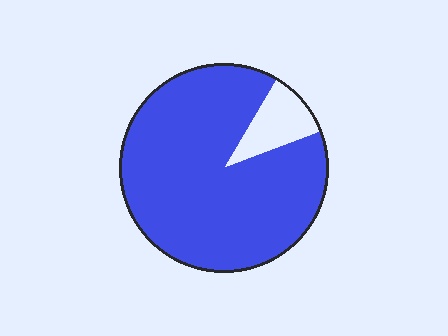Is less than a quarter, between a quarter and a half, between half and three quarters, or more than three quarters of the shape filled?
More than three quarters.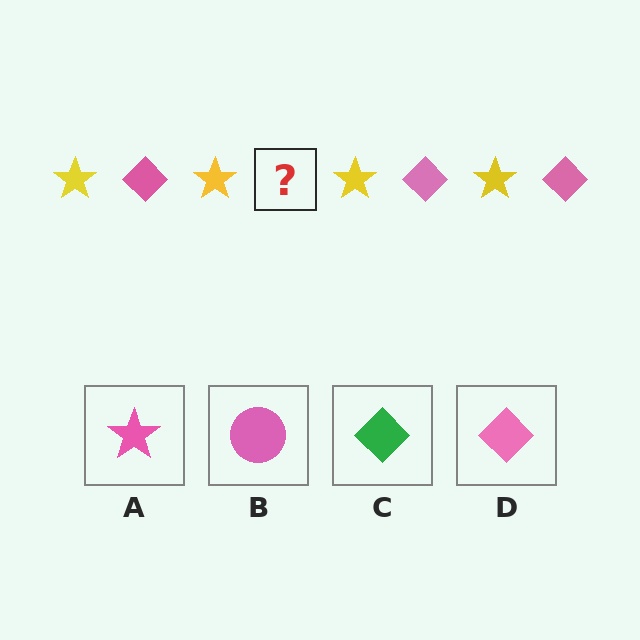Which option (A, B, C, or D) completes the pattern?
D.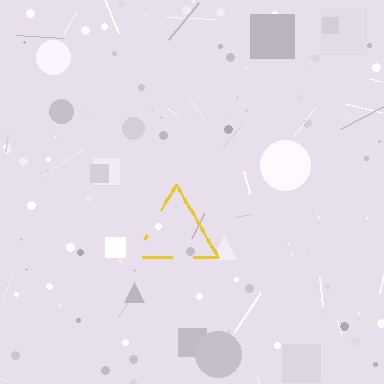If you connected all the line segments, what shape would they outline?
They would outline a triangle.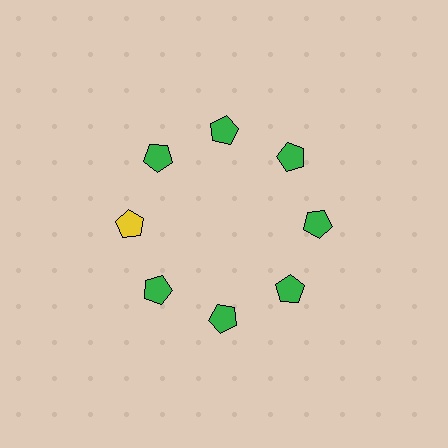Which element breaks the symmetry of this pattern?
The yellow pentagon at roughly the 9 o'clock position breaks the symmetry. All other shapes are green pentagons.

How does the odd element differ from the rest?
It has a different color: yellow instead of green.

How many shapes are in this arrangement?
There are 8 shapes arranged in a ring pattern.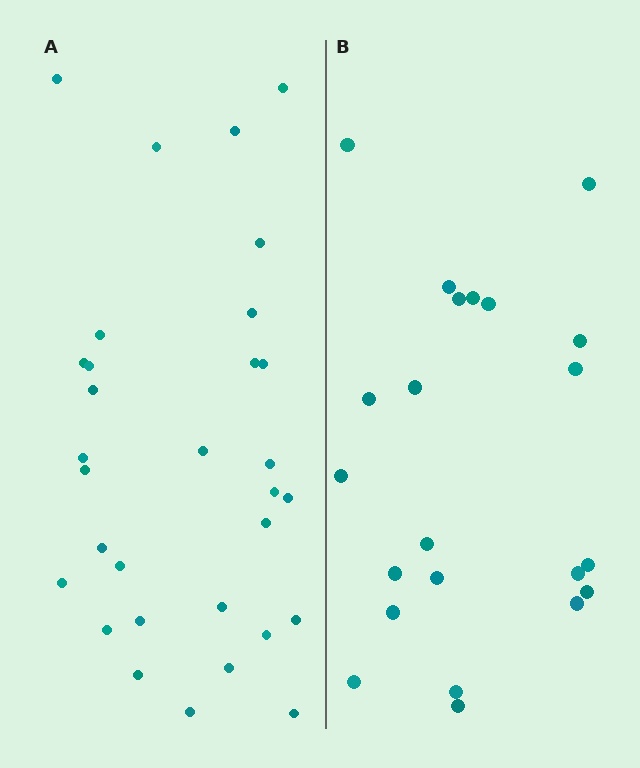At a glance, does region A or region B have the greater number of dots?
Region A (the left region) has more dots.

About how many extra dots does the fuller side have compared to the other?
Region A has roughly 8 or so more dots than region B.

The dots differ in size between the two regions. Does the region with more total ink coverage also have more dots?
No. Region B has more total ink coverage because its dots are larger, but region A actually contains more individual dots. Total area can be misleading — the number of items is what matters here.